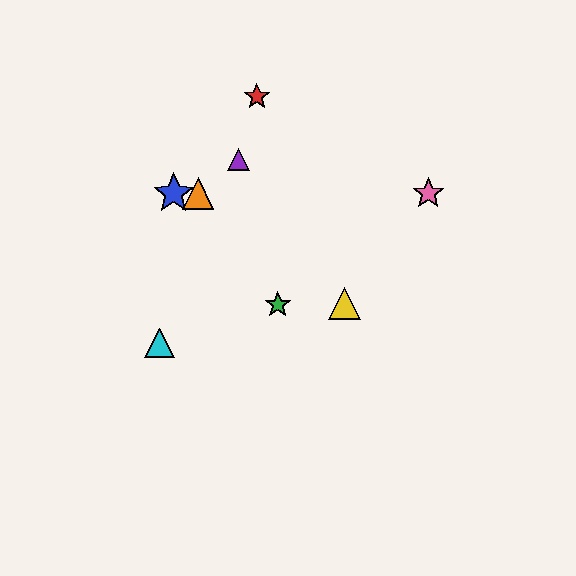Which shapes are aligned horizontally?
The blue star, the orange triangle, the pink star are aligned horizontally.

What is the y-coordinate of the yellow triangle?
The yellow triangle is at y≈303.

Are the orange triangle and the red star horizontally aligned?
No, the orange triangle is at y≈193 and the red star is at y≈97.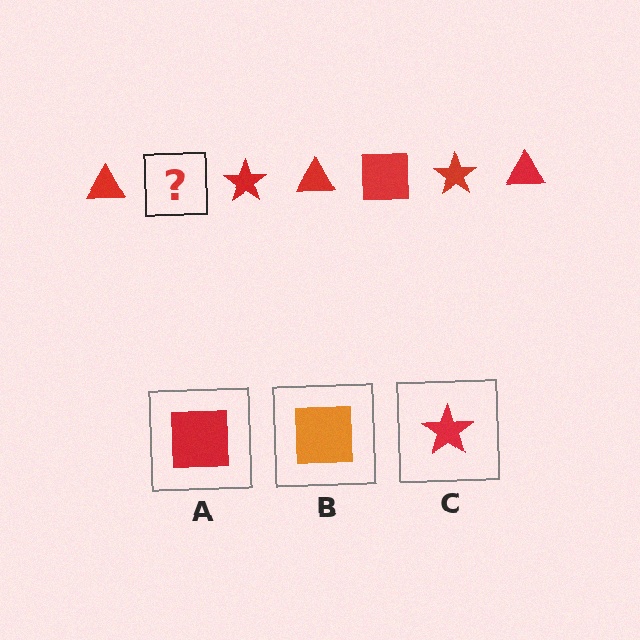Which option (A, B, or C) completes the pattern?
A.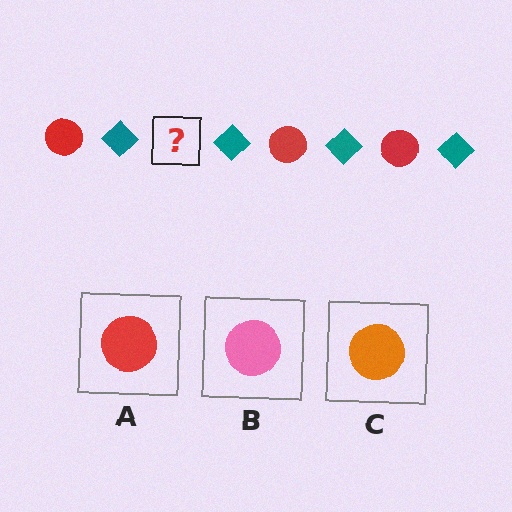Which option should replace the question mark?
Option A.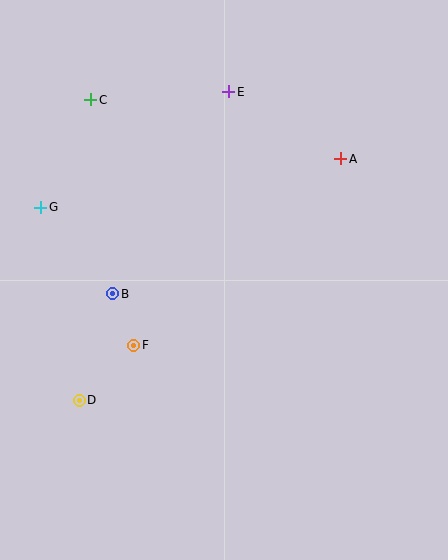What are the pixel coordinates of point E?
Point E is at (229, 92).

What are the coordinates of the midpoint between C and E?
The midpoint between C and E is at (160, 96).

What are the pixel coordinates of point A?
Point A is at (341, 159).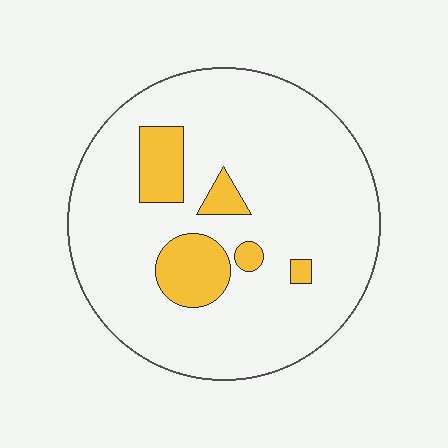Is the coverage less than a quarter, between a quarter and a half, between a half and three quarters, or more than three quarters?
Less than a quarter.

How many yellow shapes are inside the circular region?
5.